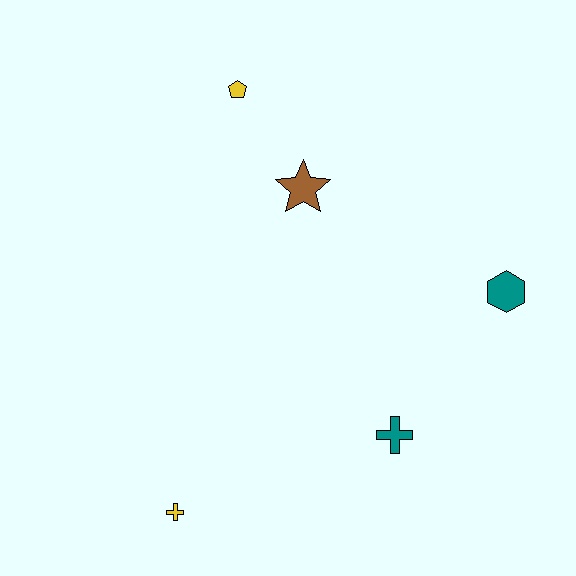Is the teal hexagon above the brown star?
No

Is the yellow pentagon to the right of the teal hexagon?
No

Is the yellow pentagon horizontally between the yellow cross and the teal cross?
Yes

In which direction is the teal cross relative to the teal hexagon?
The teal cross is below the teal hexagon.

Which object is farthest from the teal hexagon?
The yellow cross is farthest from the teal hexagon.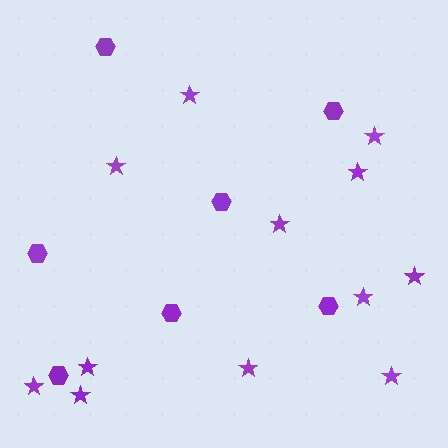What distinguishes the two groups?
There are 2 groups: one group of stars (12) and one group of hexagons (7).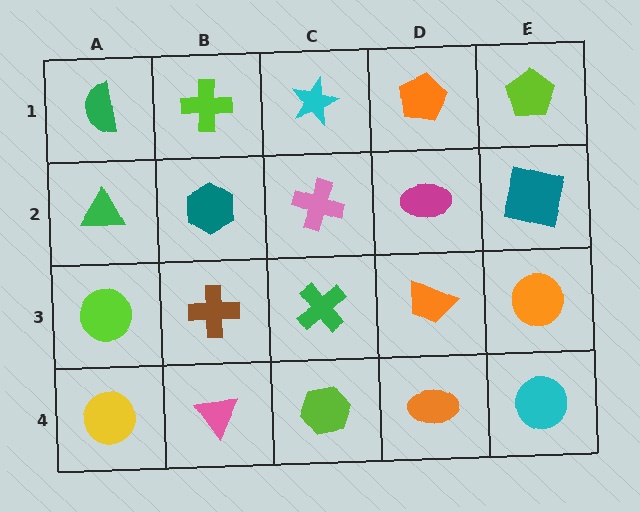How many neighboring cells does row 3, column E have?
3.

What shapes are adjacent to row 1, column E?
A teal square (row 2, column E), an orange pentagon (row 1, column D).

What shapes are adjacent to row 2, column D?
An orange pentagon (row 1, column D), an orange trapezoid (row 3, column D), a pink cross (row 2, column C), a teal square (row 2, column E).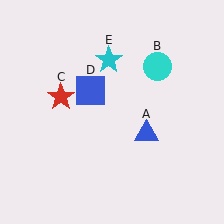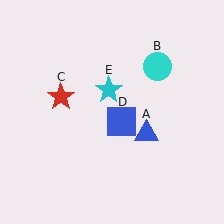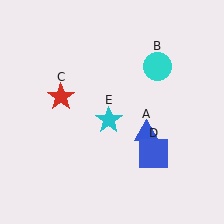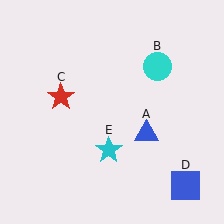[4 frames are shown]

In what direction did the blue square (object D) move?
The blue square (object D) moved down and to the right.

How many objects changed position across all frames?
2 objects changed position: blue square (object D), cyan star (object E).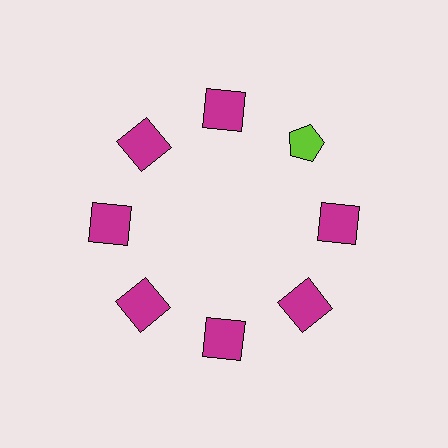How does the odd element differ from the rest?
It differs in both color (lime instead of magenta) and shape (pentagon instead of square).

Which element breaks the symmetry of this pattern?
The lime pentagon at roughly the 2 o'clock position breaks the symmetry. All other shapes are magenta squares.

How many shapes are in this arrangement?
There are 8 shapes arranged in a ring pattern.